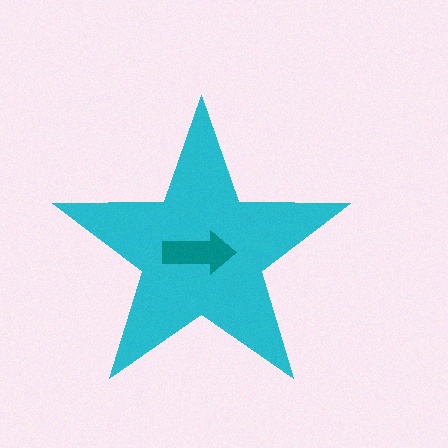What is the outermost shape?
The cyan star.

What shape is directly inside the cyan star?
The teal arrow.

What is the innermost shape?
The teal arrow.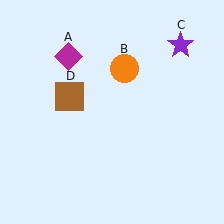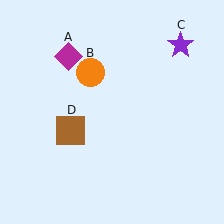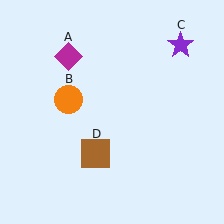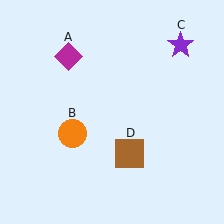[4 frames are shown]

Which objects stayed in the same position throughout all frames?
Magenta diamond (object A) and purple star (object C) remained stationary.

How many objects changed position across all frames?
2 objects changed position: orange circle (object B), brown square (object D).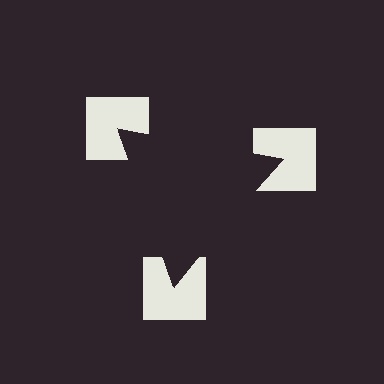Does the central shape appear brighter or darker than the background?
It typically appears slightly darker than the background, even though no actual brightness change is drawn.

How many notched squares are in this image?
There are 3 — one at each vertex of the illusory triangle.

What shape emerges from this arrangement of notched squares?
An illusory triangle — its edges are inferred from the aligned wedge cuts in the notched squares, not physically drawn.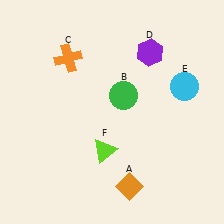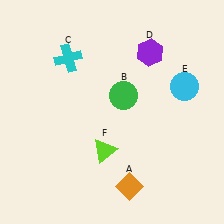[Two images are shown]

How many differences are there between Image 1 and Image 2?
There is 1 difference between the two images.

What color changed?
The cross (C) changed from orange in Image 1 to cyan in Image 2.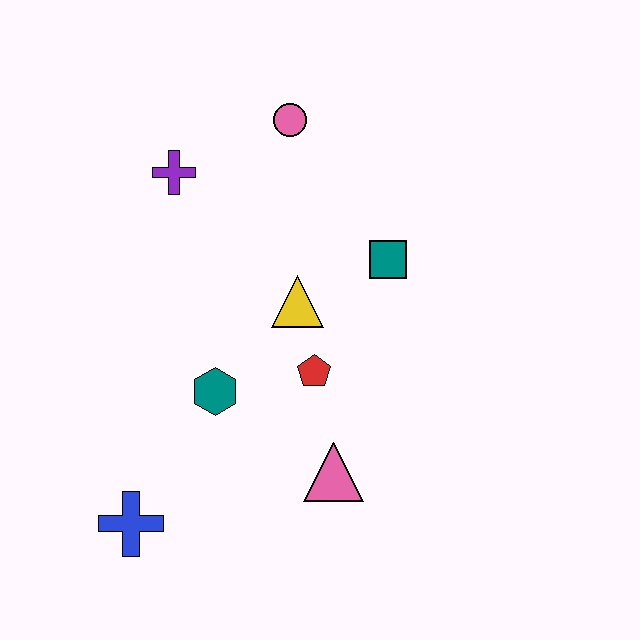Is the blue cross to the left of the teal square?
Yes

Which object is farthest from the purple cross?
The blue cross is farthest from the purple cross.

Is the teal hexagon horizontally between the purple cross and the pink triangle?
Yes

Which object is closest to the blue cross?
The teal hexagon is closest to the blue cross.